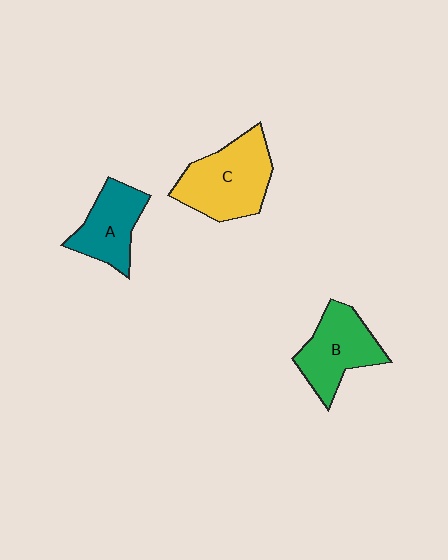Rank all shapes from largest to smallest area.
From largest to smallest: C (yellow), B (green), A (teal).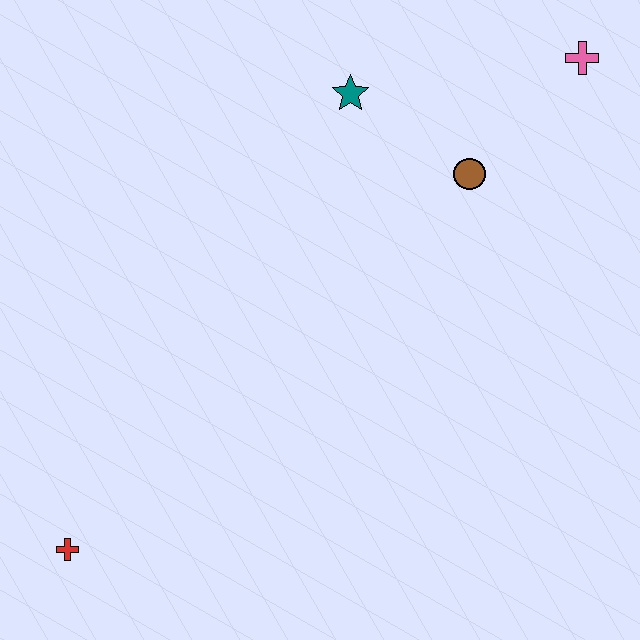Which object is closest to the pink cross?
The brown circle is closest to the pink cross.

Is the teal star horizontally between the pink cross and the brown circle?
No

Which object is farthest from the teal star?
The red cross is farthest from the teal star.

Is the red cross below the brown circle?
Yes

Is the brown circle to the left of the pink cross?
Yes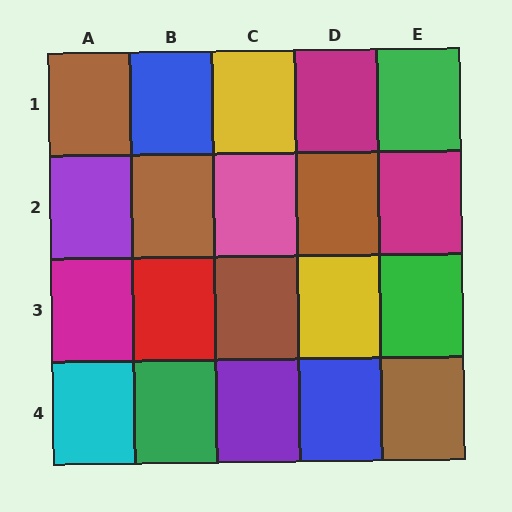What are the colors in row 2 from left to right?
Purple, brown, pink, brown, magenta.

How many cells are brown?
5 cells are brown.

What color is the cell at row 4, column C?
Purple.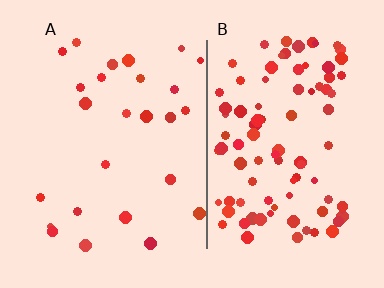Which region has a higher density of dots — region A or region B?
B (the right).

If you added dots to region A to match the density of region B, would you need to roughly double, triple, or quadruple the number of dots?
Approximately quadruple.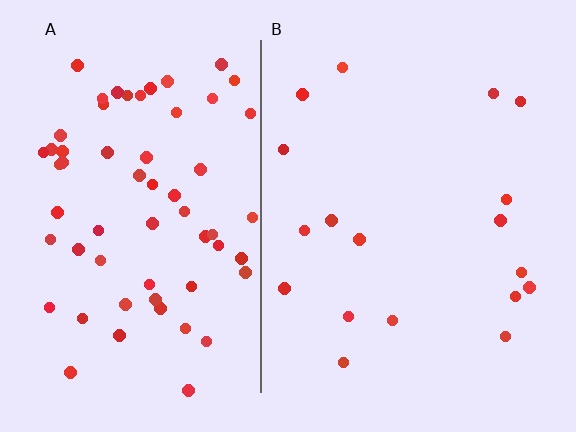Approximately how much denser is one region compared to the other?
Approximately 3.5× — region A over region B.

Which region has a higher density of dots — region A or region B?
A (the left).